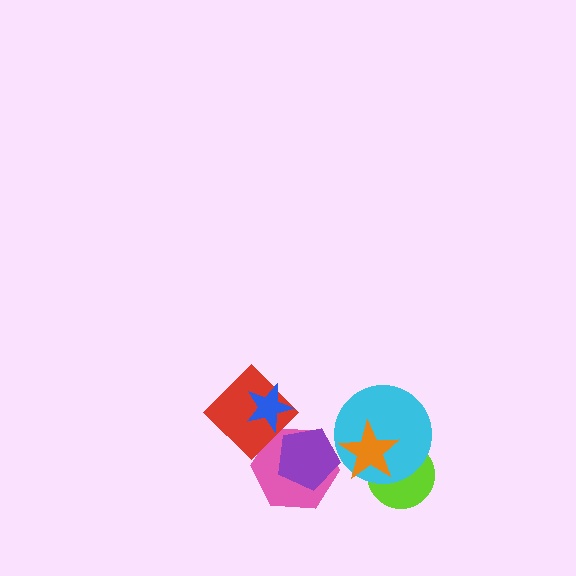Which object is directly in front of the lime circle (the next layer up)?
The cyan circle is directly in front of the lime circle.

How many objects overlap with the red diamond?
2 objects overlap with the red diamond.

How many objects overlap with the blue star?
1 object overlaps with the blue star.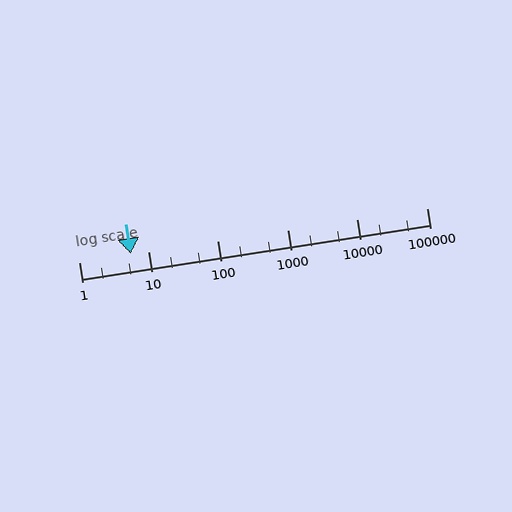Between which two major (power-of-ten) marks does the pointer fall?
The pointer is between 1 and 10.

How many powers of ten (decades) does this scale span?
The scale spans 5 decades, from 1 to 100000.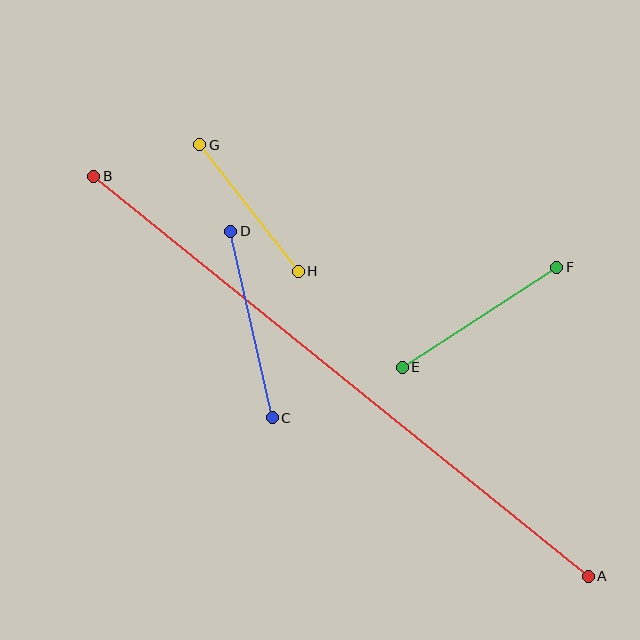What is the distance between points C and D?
The distance is approximately 191 pixels.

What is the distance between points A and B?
The distance is approximately 636 pixels.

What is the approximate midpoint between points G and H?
The midpoint is at approximately (249, 208) pixels.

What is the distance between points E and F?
The distance is approximately 184 pixels.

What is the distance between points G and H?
The distance is approximately 160 pixels.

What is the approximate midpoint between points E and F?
The midpoint is at approximately (479, 317) pixels.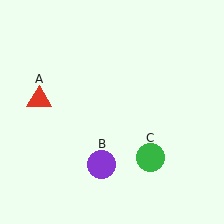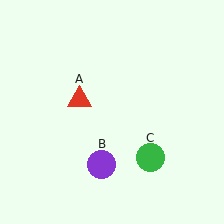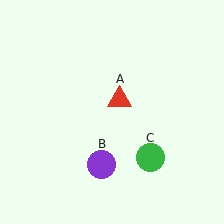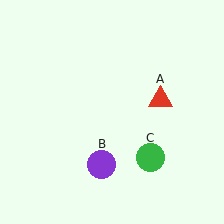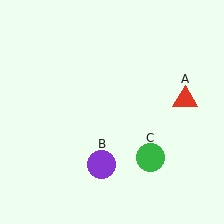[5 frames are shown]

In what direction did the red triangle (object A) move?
The red triangle (object A) moved right.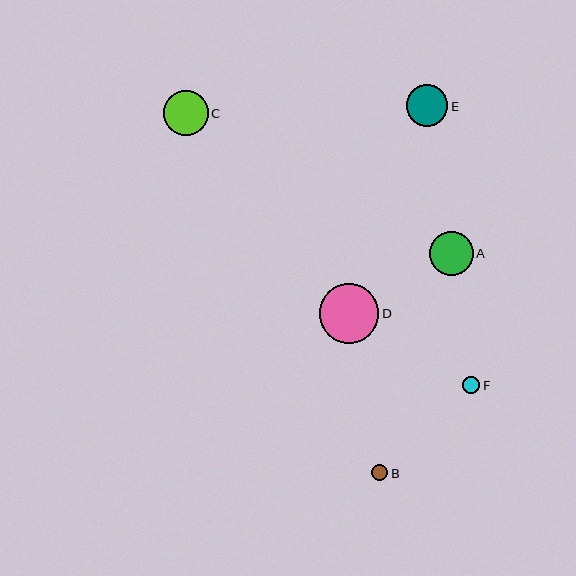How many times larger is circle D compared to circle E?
Circle D is approximately 1.4 times the size of circle E.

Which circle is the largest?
Circle D is the largest with a size of approximately 60 pixels.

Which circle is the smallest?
Circle B is the smallest with a size of approximately 16 pixels.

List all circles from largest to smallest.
From largest to smallest: D, C, A, E, F, B.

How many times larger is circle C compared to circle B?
Circle C is approximately 2.8 times the size of circle B.